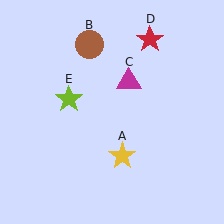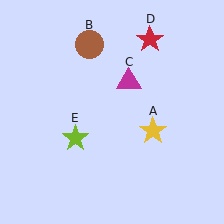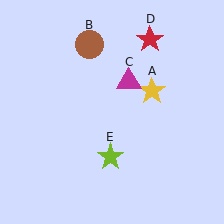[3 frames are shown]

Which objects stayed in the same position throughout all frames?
Brown circle (object B) and magenta triangle (object C) and red star (object D) remained stationary.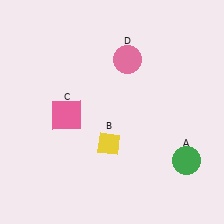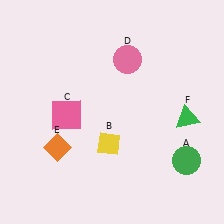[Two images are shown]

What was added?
An orange diamond (E), a green triangle (F) were added in Image 2.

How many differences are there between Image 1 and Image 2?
There are 2 differences between the two images.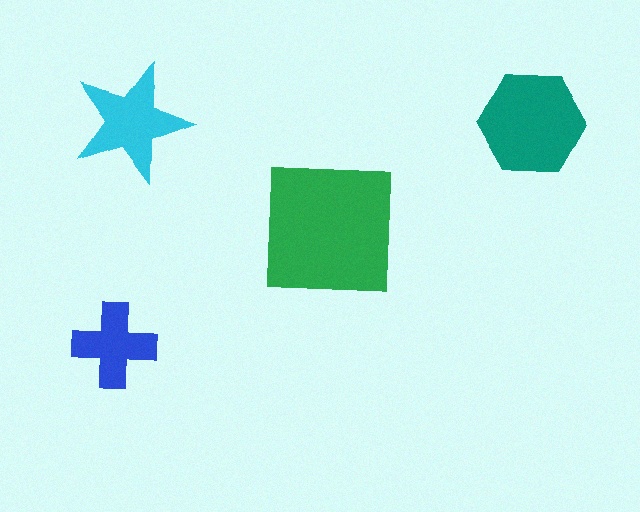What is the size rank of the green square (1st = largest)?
1st.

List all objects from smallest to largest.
The blue cross, the cyan star, the teal hexagon, the green square.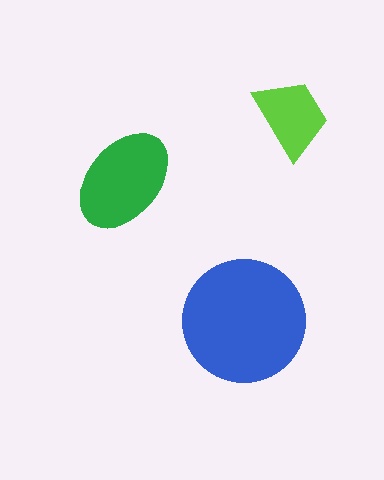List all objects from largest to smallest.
The blue circle, the green ellipse, the lime trapezoid.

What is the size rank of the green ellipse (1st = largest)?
2nd.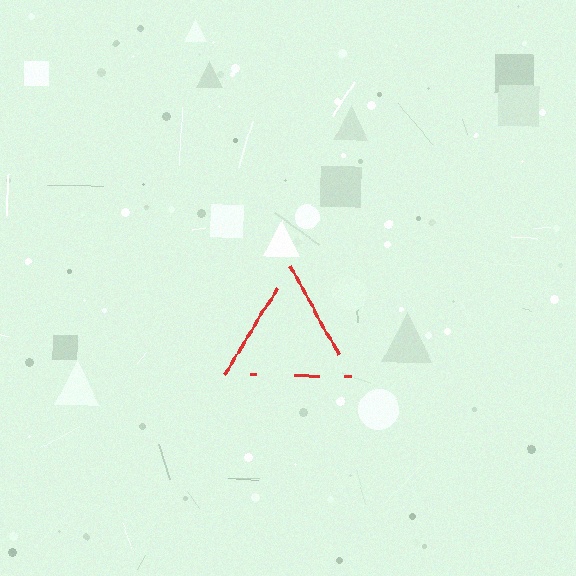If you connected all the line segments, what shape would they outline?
They would outline a triangle.